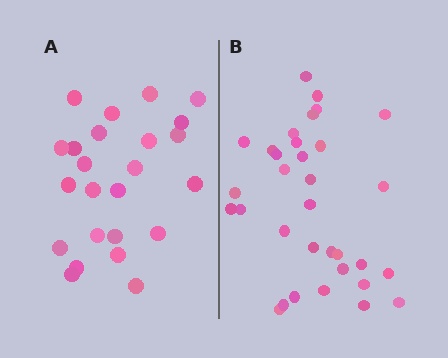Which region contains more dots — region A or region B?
Region B (the right region) has more dots.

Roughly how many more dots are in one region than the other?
Region B has roughly 8 or so more dots than region A.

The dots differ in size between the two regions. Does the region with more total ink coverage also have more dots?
No. Region A has more total ink coverage because its dots are larger, but region B actually contains more individual dots. Total area can be misleading — the number of items is what matters here.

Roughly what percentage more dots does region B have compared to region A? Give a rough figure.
About 40% more.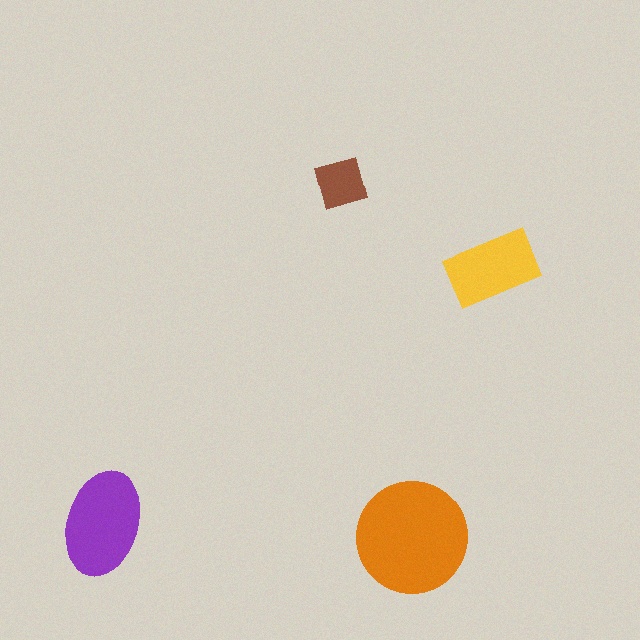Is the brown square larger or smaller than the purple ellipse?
Smaller.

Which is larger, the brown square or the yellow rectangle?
The yellow rectangle.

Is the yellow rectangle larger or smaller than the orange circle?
Smaller.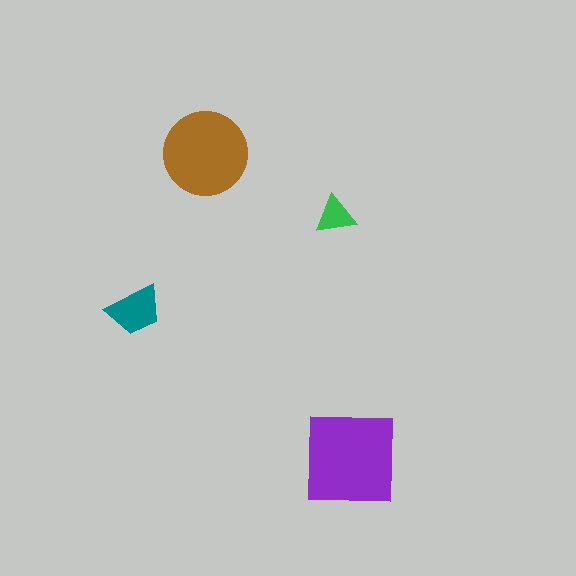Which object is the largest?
The purple square.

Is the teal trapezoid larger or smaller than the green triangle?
Larger.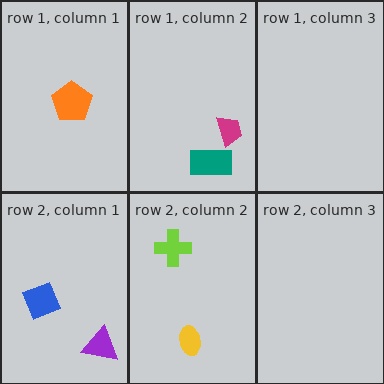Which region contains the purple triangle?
The row 2, column 1 region.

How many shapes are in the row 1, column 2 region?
2.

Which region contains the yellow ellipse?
The row 2, column 2 region.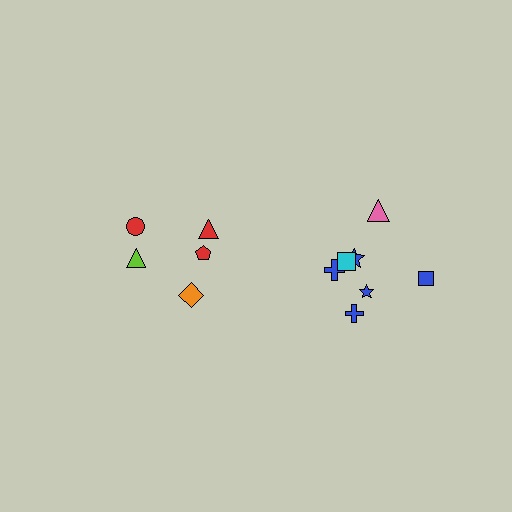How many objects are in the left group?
There are 5 objects.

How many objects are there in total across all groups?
There are 12 objects.